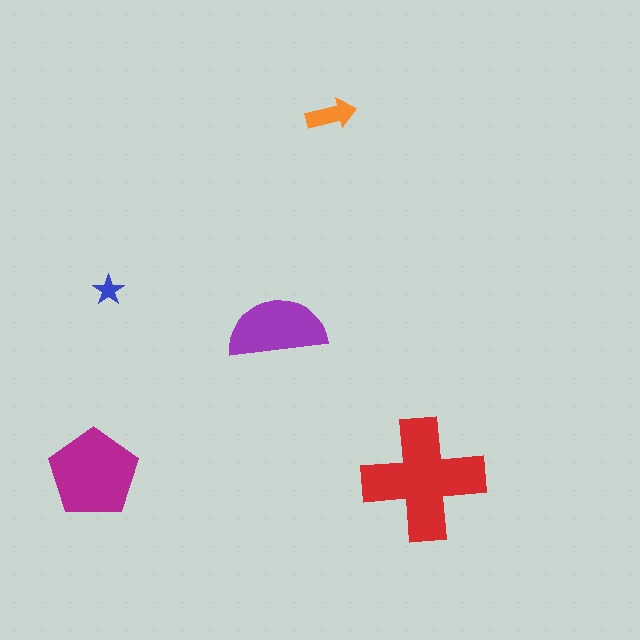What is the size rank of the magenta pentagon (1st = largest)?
2nd.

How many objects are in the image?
There are 5 objects in the image.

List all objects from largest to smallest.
The red cross, the magenta pentagon, the purple semicircle, the orange arrow, the blue star.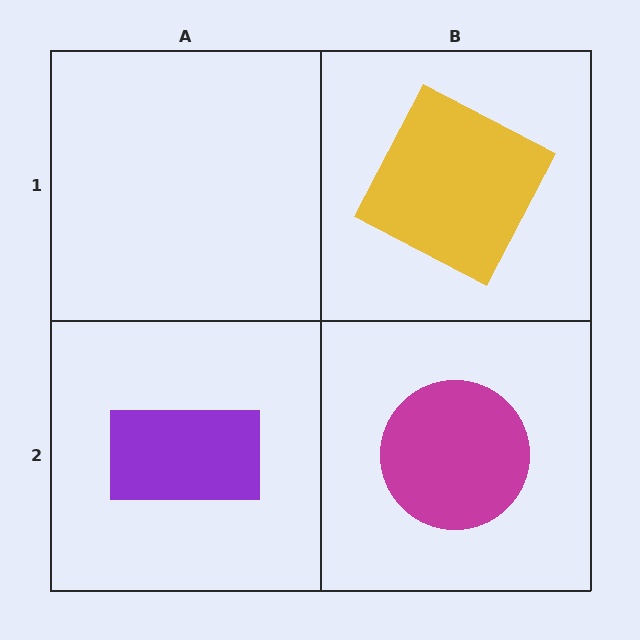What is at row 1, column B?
A yellow square.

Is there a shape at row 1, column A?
No, that cell is empty.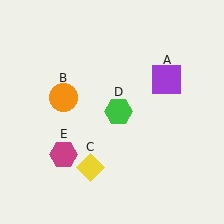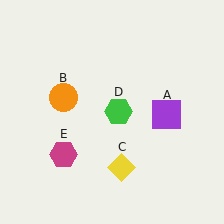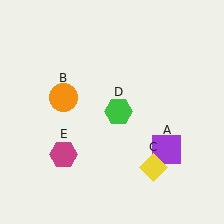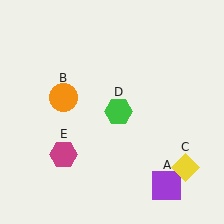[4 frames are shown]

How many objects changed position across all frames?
2 objects changed position: purple square (object A), yellow diamond (object C).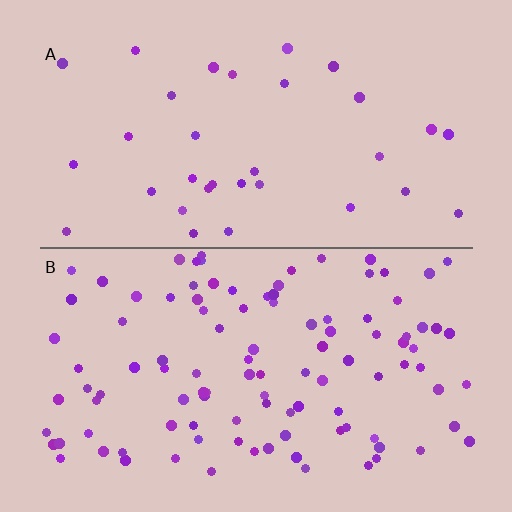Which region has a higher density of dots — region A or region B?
B (the bottom).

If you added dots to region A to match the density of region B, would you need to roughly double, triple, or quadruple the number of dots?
Approximately triple.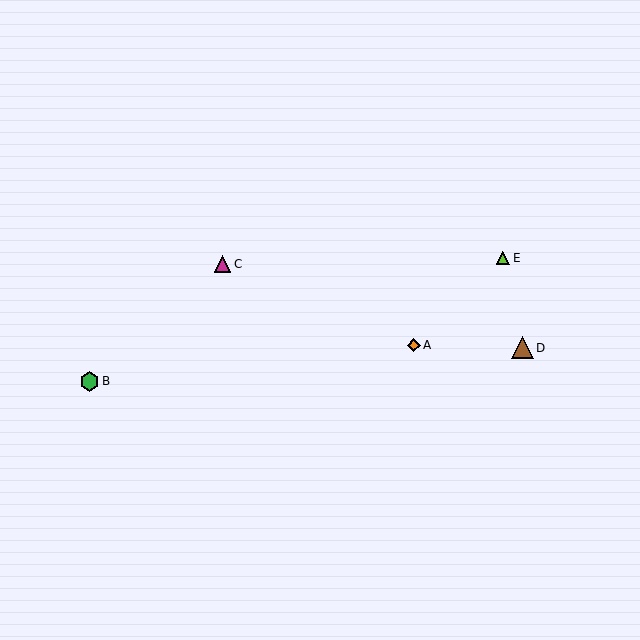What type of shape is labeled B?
Shape B is a green hexagon.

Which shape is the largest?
The brown triangle (labeled D) is the largest.